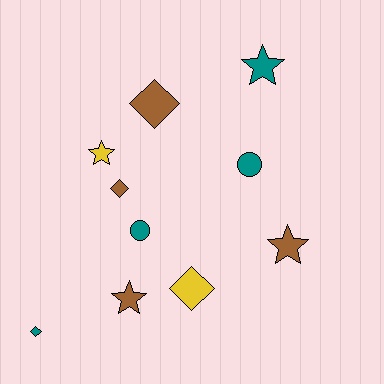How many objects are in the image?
There are 10 objects.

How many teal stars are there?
There is 1 teal star.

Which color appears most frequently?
Teal, with 4 objects.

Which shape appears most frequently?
Star, with 4 objects.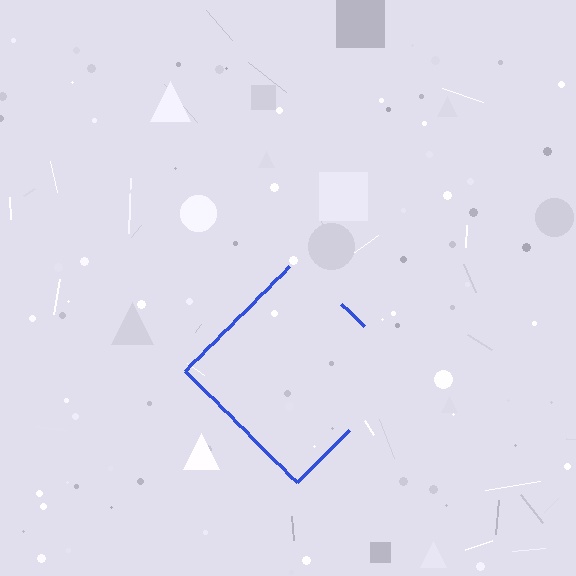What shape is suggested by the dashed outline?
The dashed outline suggests a diamond.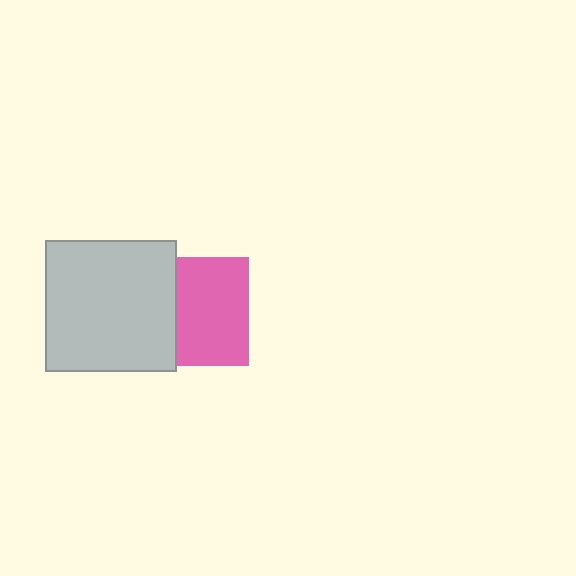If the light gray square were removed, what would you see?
You would see the complete pink square.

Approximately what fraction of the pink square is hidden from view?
Roughly 35% of the pink square is hidden behind the light gray square.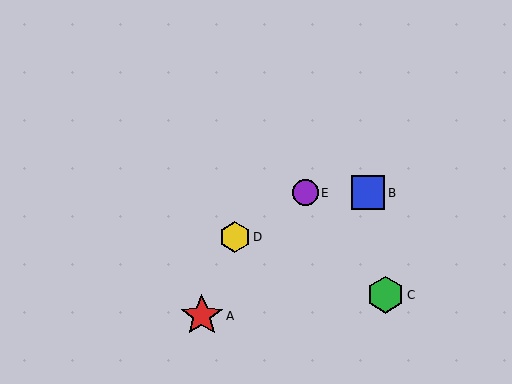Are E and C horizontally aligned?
No, E is at y≈193 and C is at y≈295.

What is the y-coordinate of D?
Object D is at y≈237.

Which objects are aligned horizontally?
Objects B, E are aligned horizontally.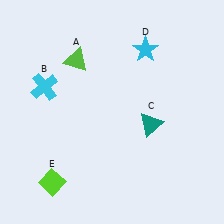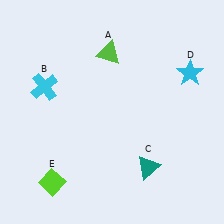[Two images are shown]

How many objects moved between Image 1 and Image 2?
3 objects moved between the two images.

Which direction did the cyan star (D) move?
The cyan star (D) moved right.